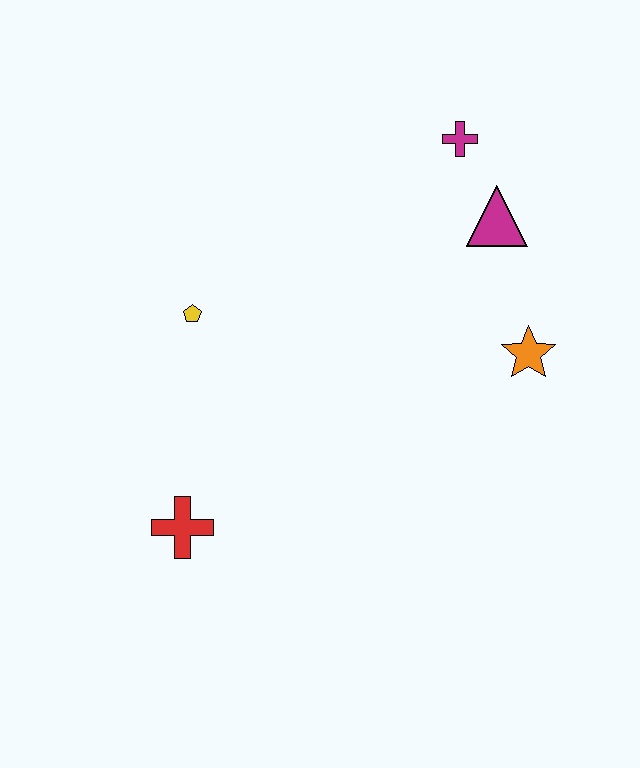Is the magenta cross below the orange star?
No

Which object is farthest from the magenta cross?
The red cross is farthest from the magenta cross.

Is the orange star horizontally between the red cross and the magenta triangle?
No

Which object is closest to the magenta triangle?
The magenta cross is closest to the magenta triangle.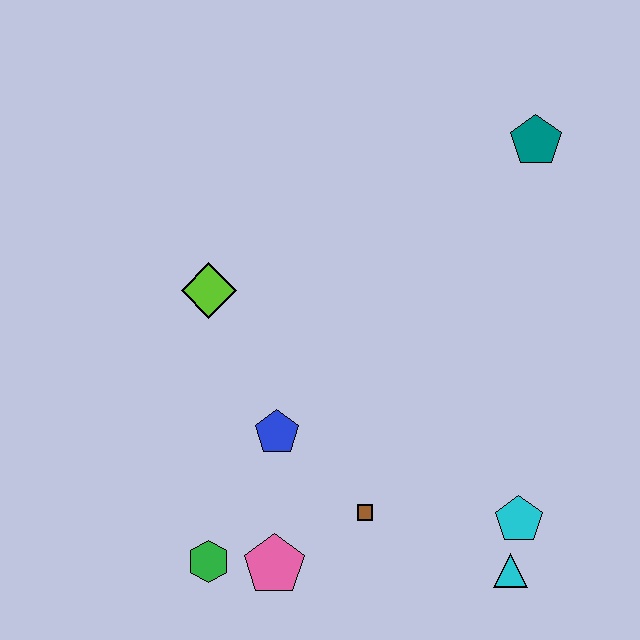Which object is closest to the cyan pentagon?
The cyan triangle is closest to the cyan pentagon.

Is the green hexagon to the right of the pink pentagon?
No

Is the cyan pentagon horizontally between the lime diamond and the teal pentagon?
Yes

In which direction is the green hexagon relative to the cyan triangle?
The green hexagon is to the left of the cyan triangle.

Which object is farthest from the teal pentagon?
The green hexagon is farthest from the teal pentagon.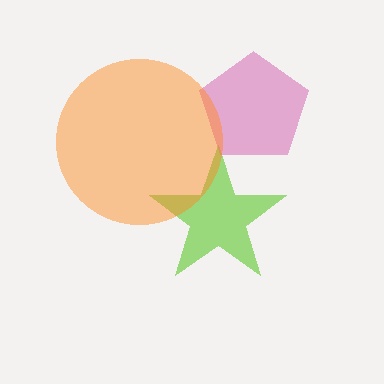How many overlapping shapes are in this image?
There are 3 overlapping shapes in the image.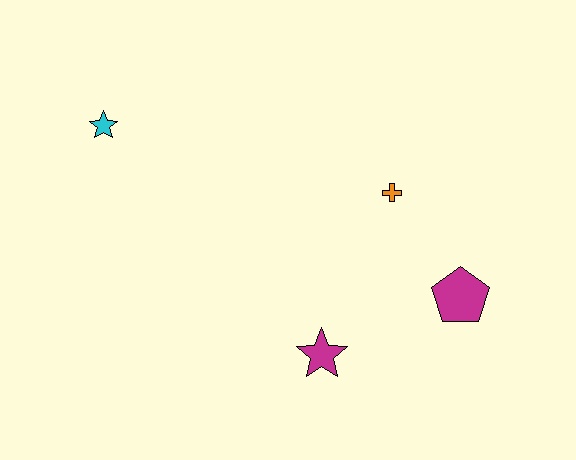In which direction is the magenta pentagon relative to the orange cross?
The magenta pentagon is below the orange cross.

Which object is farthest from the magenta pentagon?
The cyan star is farthest from the magenta pentagon.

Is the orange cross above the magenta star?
Yes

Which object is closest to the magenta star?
The magenta pentagon is closest to the magenta star.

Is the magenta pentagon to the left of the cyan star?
No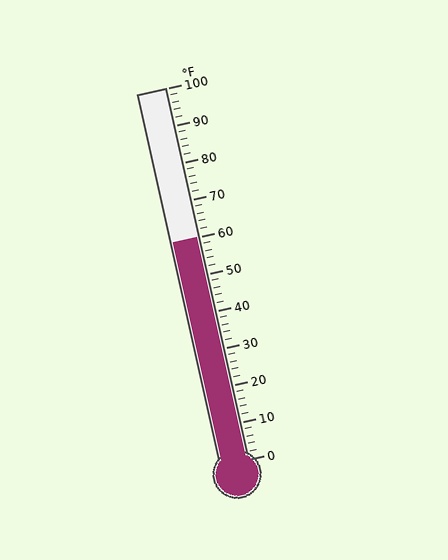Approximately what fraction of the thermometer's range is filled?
The thermometer is filled to approximately 60% of its range.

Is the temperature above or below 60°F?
The temperature is at 60°F.